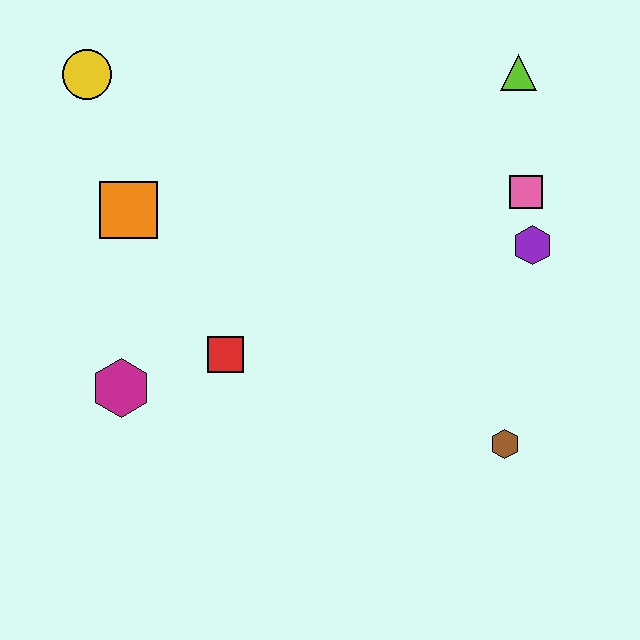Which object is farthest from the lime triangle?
The magenta hexagon is farthest from the lime triangle.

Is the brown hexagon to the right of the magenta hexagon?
Yes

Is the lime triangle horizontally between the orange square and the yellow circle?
No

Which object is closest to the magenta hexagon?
The red square is closest to the magenta hexagon.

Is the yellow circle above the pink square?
Yes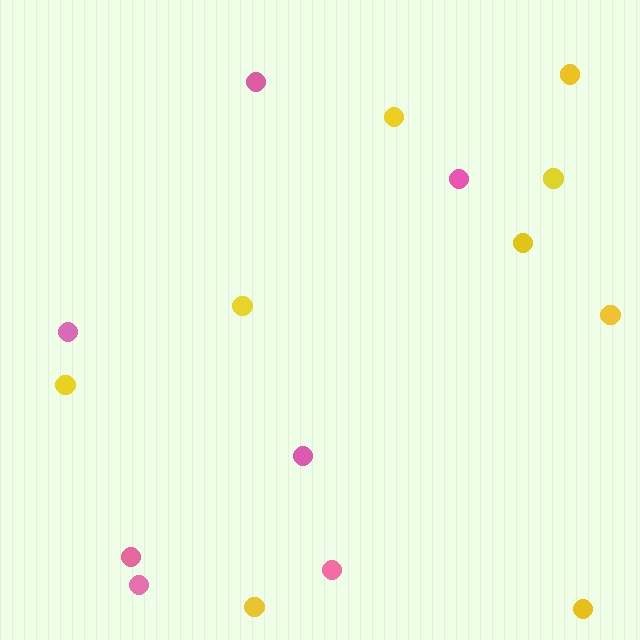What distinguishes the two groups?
There are 2 groups: one group of pink circles (7) and one group of yellow circles (9).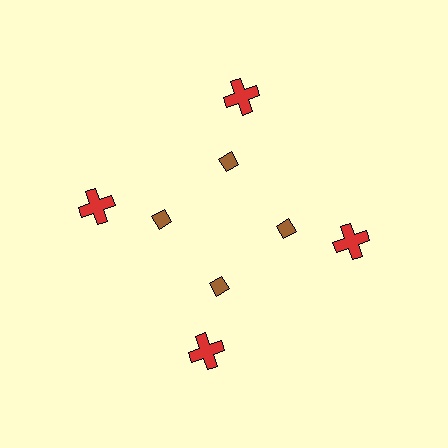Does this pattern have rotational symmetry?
Yes, this pattern has 4-fold rotational symmetry. It looks the same after rotating 90 degrees around the center.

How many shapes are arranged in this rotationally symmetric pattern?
There are 8 shapes, arranged in 4 groups of 2.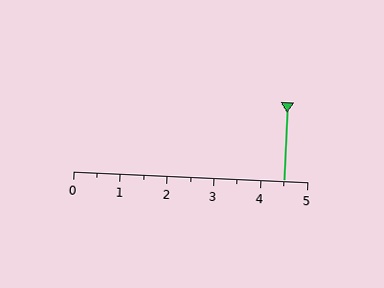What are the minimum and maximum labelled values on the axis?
The axis runs from 0 to 5.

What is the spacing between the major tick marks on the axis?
The major ticks are spaced 1 apart.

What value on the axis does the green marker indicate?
The marker indicates approximately 4.5.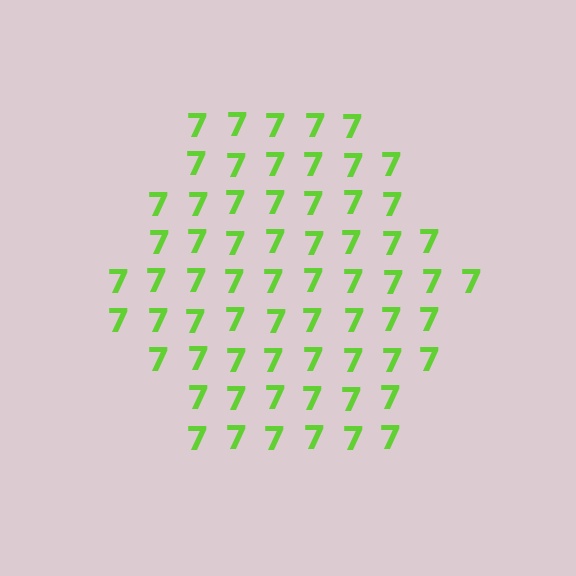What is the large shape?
The large shape is a hexagon.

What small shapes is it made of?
It is made of small digit 7's.